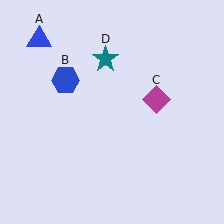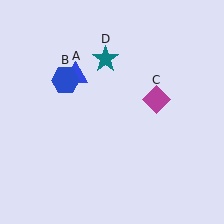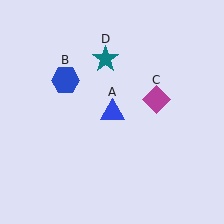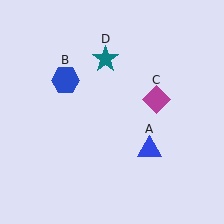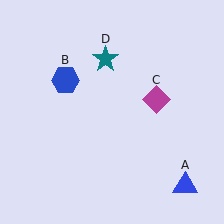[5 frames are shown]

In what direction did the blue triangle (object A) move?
The blue triangle (object A) moved down and to the right.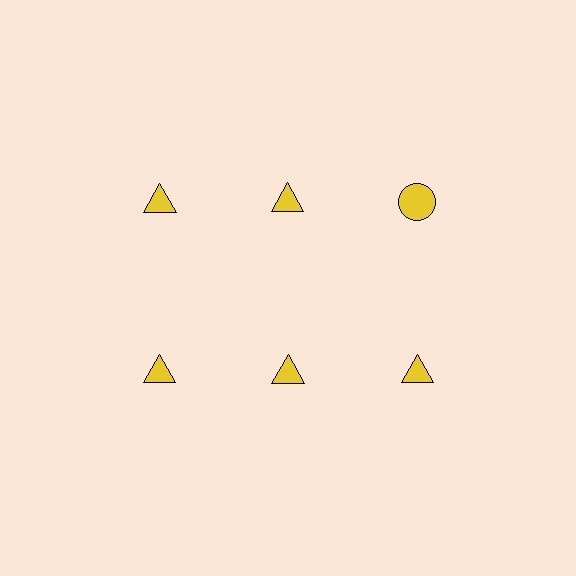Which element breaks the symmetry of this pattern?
The yellow circle in the top row, center column breaks the symmetry. All other shapes are yellow triangles.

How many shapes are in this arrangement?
There are 6 shapes arranged in a grid pattern.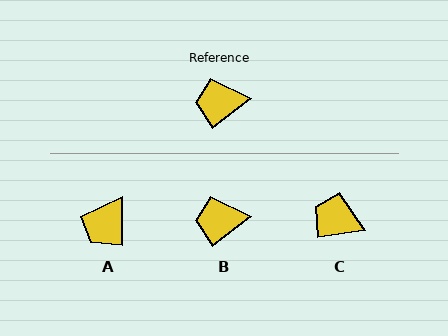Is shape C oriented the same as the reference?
No, it is off by about 29 degrees.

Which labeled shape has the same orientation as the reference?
B.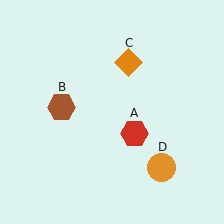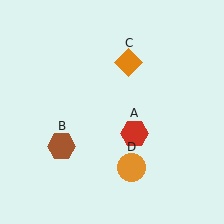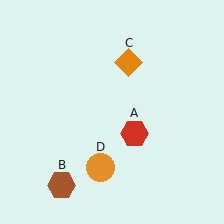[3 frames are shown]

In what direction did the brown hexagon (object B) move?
The brown hexagon (object B) moved down.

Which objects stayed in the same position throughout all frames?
Red hexagon (object A) and orange diamond (object C) remained stationary.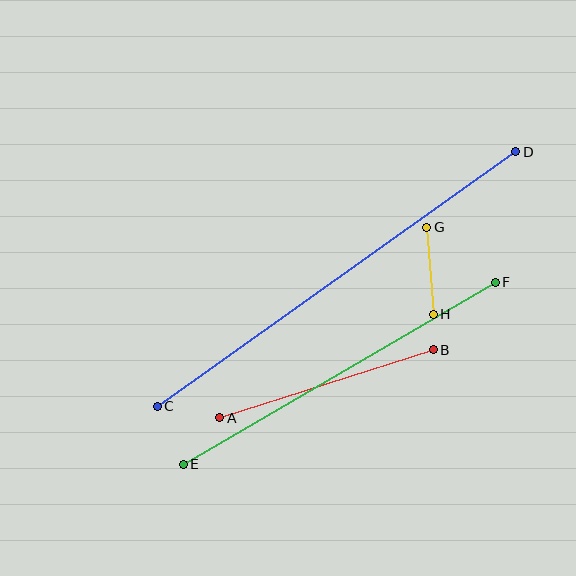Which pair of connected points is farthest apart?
Points C and D are farthest apart.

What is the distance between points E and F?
The distance is approximately 361 pixels.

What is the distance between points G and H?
The distance is approximately 87 pixels.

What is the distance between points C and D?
The distance is approximately 440 pixels.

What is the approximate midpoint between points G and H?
The midpoint is at approximately (430, 271) pixels.